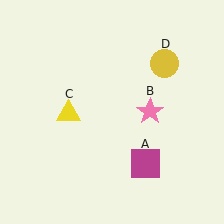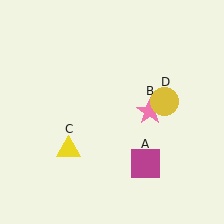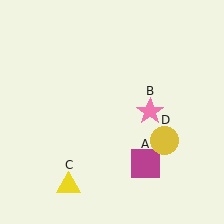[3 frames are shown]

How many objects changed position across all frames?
2 objects changed position: yellow triangle (object C), yellow circle (object D).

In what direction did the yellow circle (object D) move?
The yellow circle (object D) moved down.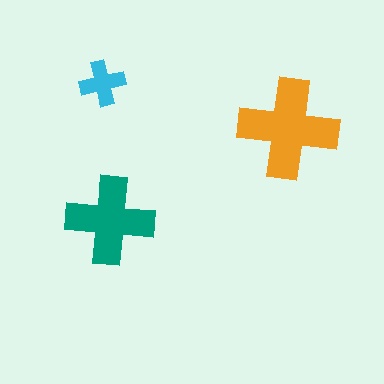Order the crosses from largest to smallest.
the orange one, the teal one, the cyan one.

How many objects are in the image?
There are 3 objects in the image.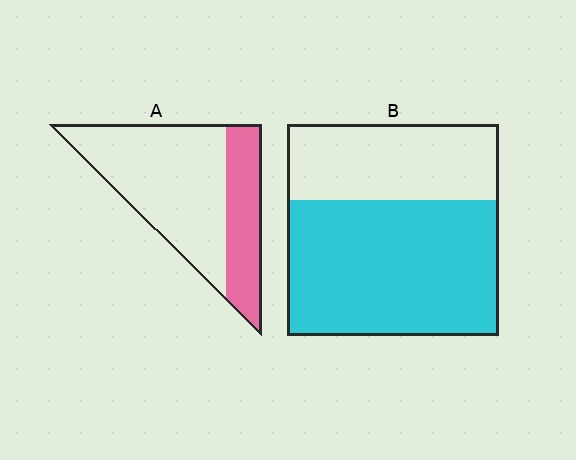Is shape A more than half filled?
No.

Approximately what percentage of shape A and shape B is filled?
A is approximately 30% and B is approximately 65%.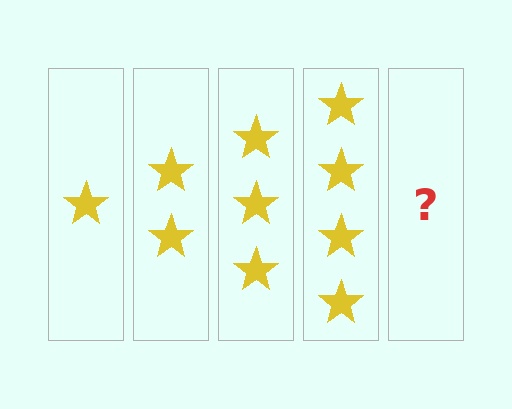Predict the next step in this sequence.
The next step is 5 stars.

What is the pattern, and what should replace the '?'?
The pattern is that each step adds one more star. The '?' should be 5 stars.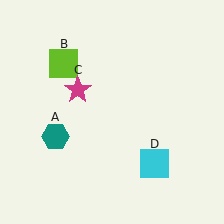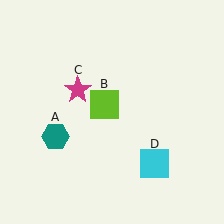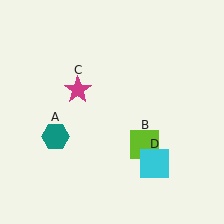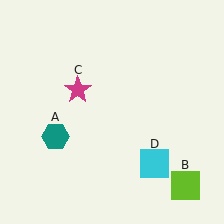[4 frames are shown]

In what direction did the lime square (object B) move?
The lime square (object B) moved down and to the right.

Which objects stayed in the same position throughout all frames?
Teal hexagon (object A) and magenta star (object C) and cyan square (object D) remained stationary.